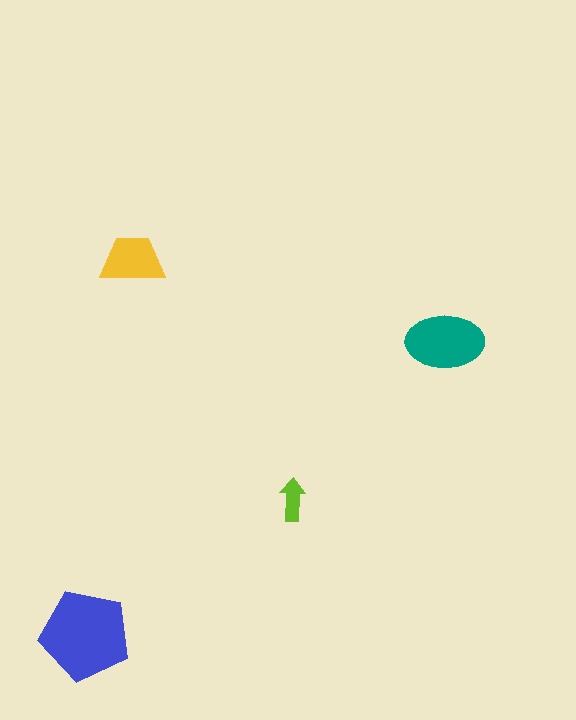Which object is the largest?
The blue pentagon.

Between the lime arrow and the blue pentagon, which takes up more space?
The blue pentagon.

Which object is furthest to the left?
The blue pentagon is leftmost.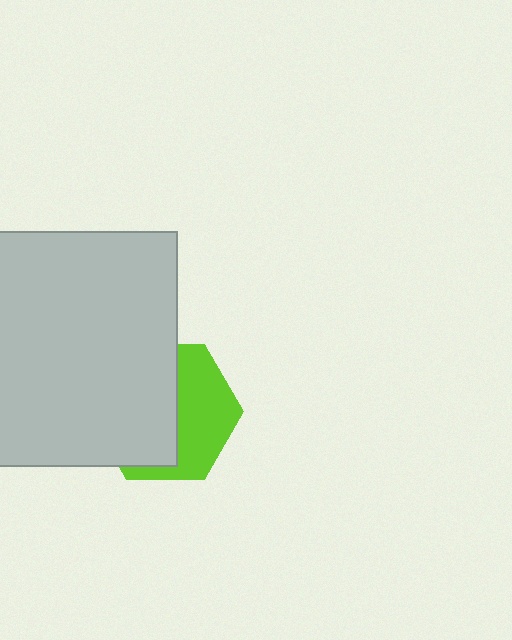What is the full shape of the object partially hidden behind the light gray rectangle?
The partially hidden object is a lime hexagon.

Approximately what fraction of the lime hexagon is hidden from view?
Roughly 56% of the lime hexagon is hidden behind the light gray rectangle.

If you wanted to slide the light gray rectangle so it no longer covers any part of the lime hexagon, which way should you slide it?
Slide it left — that is the most direct way to separate the two shapes.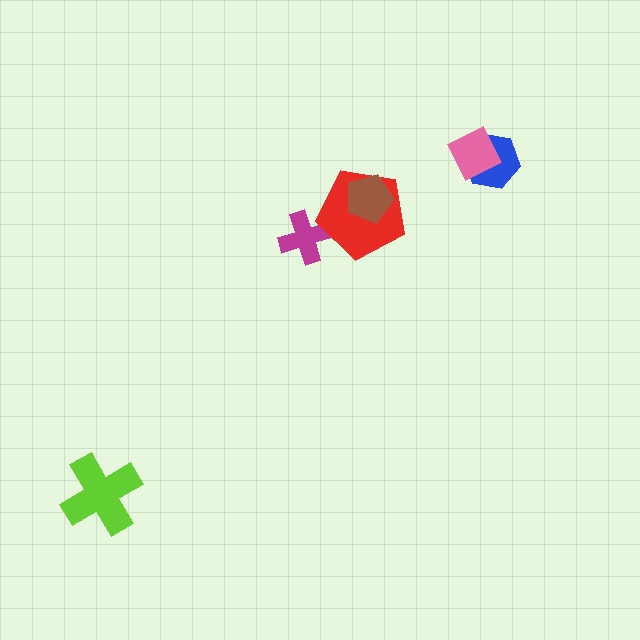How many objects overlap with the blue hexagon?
1 object overlaps with the blue hexagon.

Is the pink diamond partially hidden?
No, no other shape covers it.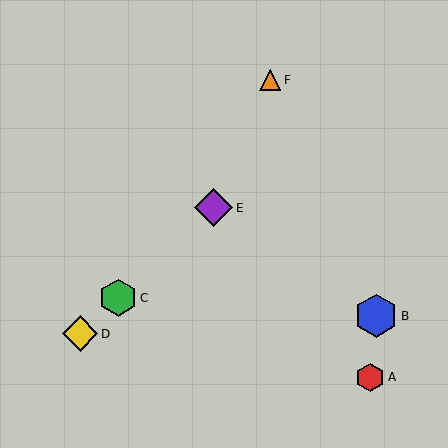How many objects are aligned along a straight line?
3 objects (C, D, E) are aligned along a straight line.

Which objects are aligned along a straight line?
Objects C, D, E are aligned along a straight line.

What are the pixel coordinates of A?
Object A is at (370, 377).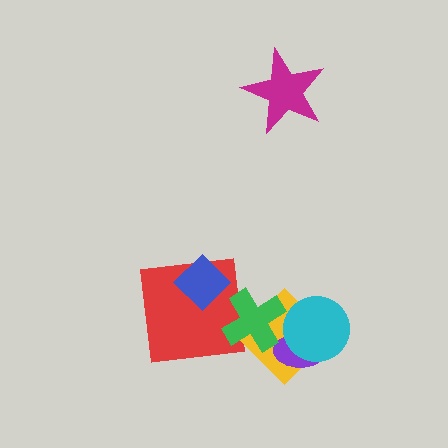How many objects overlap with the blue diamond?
1 object overlaps with the blue diamond.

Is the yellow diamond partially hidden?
Yes, it is partially covered by another shape.